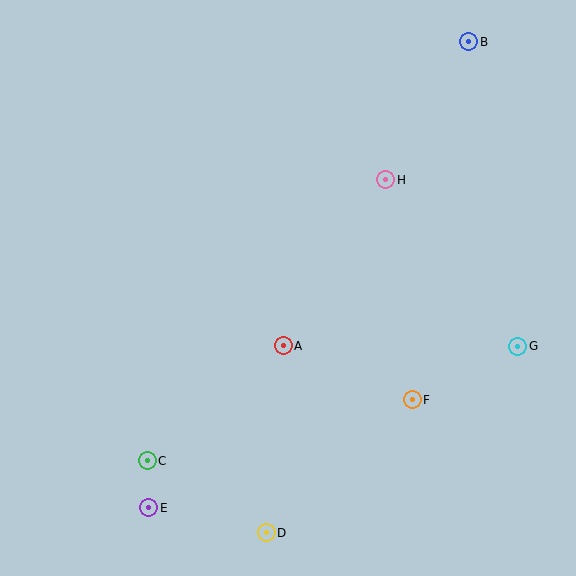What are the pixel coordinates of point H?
Point H is at (386, 180).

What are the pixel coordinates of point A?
Point A is at (283, 346).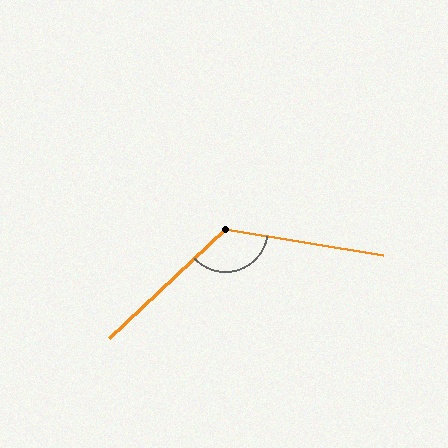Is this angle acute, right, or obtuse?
It is obtuse.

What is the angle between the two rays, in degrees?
Approximately 127 degrees.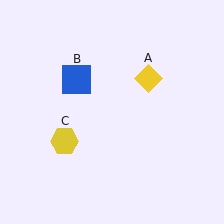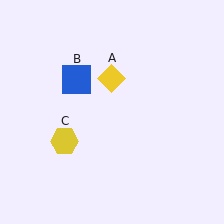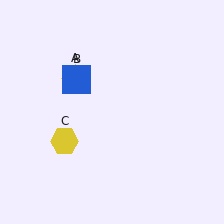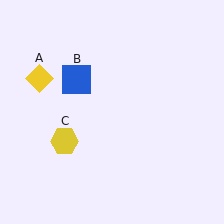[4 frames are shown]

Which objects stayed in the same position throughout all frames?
Blue square (object B) and yellow hexagon (object C) remained stationary.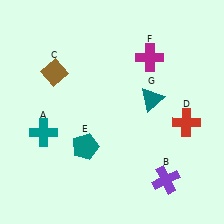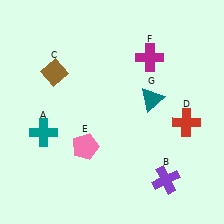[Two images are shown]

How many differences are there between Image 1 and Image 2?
There is 1 difference between the two images.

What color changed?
The pentagon (E) changed from teal in Image 1 to pink in Image 2.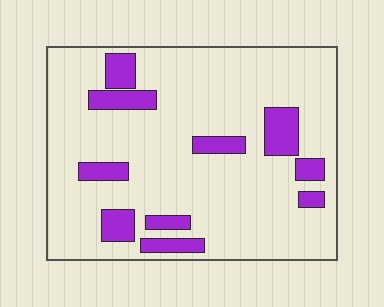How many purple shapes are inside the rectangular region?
10.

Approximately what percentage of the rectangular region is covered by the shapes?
Approximately 15%.